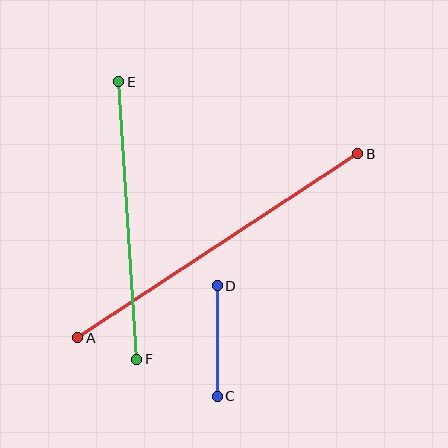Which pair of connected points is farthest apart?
Points A and B are farthest apart.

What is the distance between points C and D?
The distance is approximately 111 pixels.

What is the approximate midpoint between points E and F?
The midpoint is at approximately (128, 220) pixels.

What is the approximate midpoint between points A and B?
The midpoint is at approximately (218, 246) pixels.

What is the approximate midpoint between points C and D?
The midpoint is at approximately (217, 341) pixels.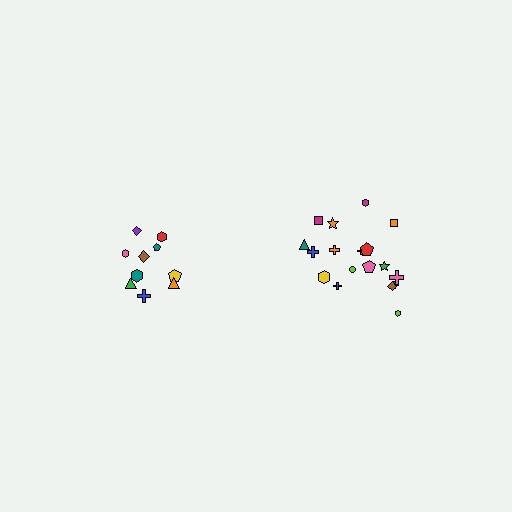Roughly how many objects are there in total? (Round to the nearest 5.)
Roughly 30 objects in total.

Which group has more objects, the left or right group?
The right group.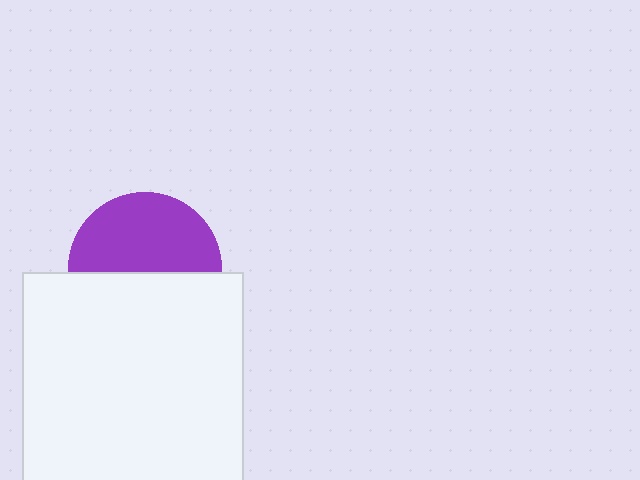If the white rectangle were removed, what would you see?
You would see the complete purple circle.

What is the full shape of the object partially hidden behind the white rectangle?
The partially hidden object is a purple circle.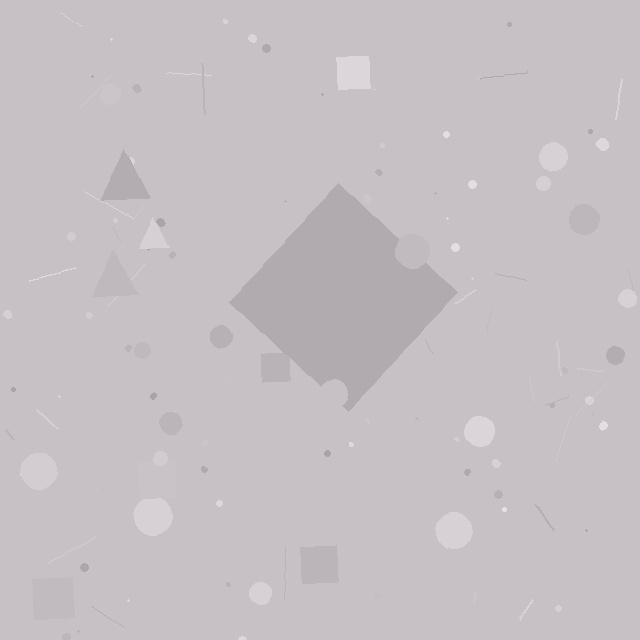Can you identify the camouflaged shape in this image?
The camouflaged shape is a diamond.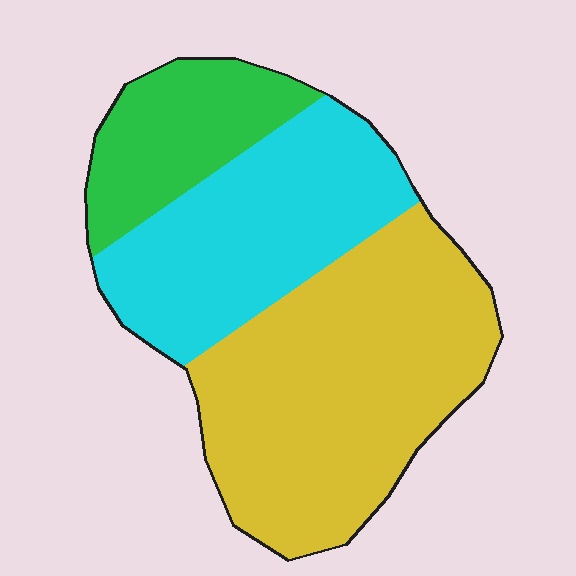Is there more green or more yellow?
Yellow.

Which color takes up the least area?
Green, at roughly 20%.